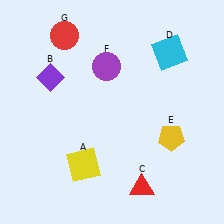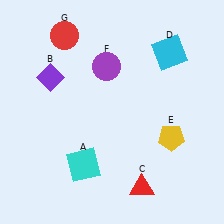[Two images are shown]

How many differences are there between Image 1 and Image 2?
There is 1 difference between the two images.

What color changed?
The square (A) changed from yellow in Image 1 to cyan in Image 2.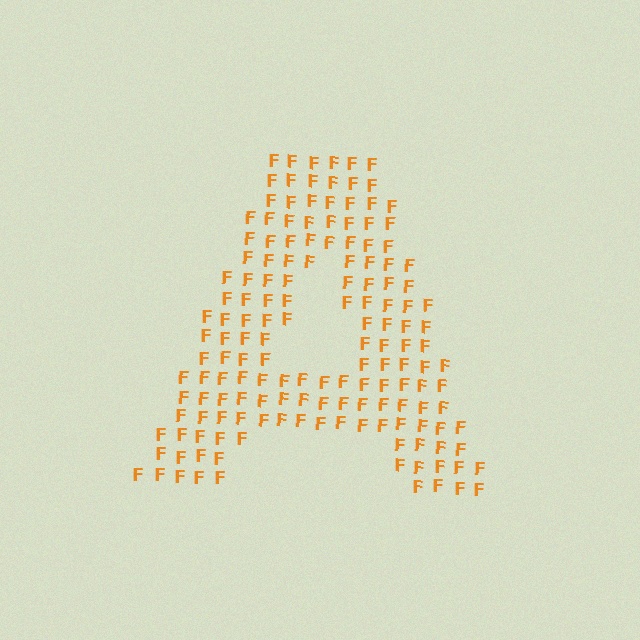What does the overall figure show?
The overall figure shows the letter A.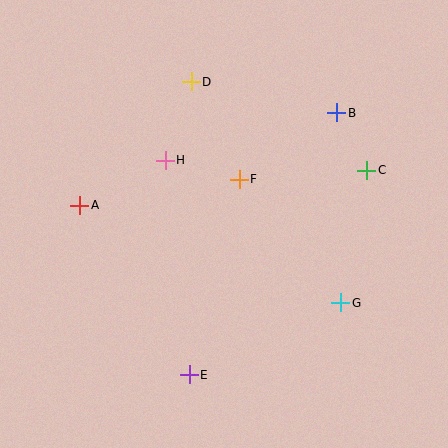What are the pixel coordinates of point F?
Point F is at (239, 179).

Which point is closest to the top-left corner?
Point D is closest to the top-left corner.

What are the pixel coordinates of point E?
Point E is at (189, 375).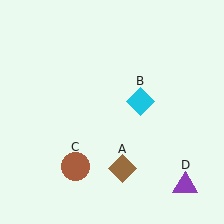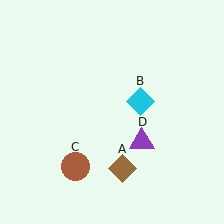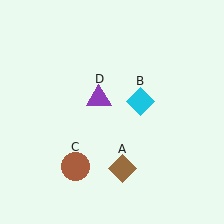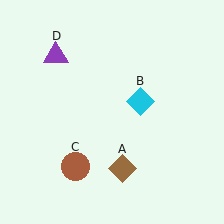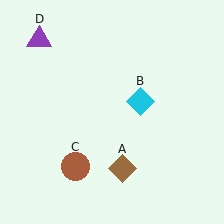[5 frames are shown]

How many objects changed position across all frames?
1 object changed position: purple triangle (object D).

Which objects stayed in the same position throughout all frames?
Brown diamond (object A) and cyan diamond (object B) and brown circle (object C) remained stationary.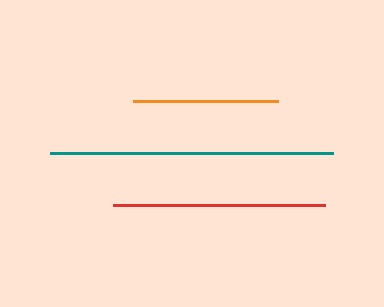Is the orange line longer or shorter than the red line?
The red line is longer than the orange line.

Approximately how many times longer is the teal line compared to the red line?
The teal line is approximately 1.3 times the length of the red line.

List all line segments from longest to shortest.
From longest to shortest: teal, red, orange.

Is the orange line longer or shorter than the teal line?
The teal line is longer than the orange line.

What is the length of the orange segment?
The orange segment is approximately 145 pixels long.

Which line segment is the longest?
The teal line is the longest at approximately 283 pixels.